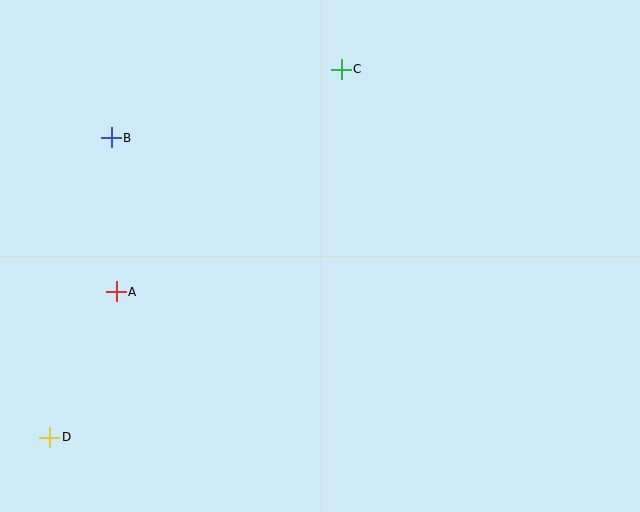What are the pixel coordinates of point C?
Point C is at (341, 69).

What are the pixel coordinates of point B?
Point B is at (111, 138).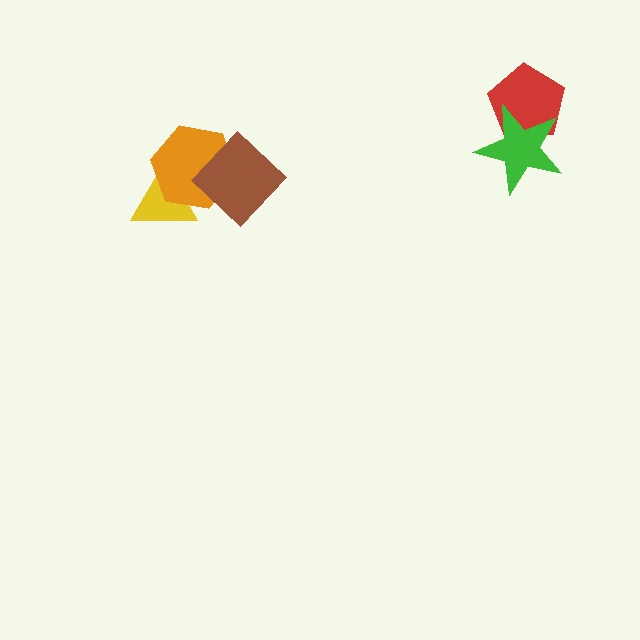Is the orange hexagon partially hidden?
Yes, it is partially covered by another shape.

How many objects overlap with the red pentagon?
1 object overlaps with the red pentagon.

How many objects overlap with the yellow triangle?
1 object overlaps with the yellow triangle.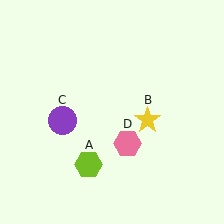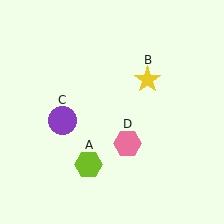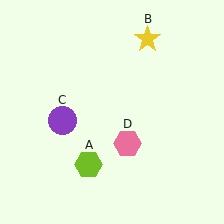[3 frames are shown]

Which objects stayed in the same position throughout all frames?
Lime hexagon (object A) and purple circle (object C) and pink hexagon (object D) remained stationary.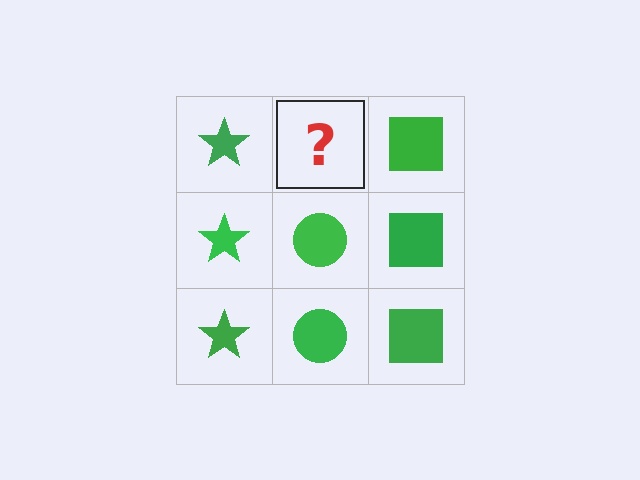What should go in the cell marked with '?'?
The missing cell should contain a green circle.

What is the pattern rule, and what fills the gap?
The rule is that each column has a consistent shape. The gap should be filled with a green circle.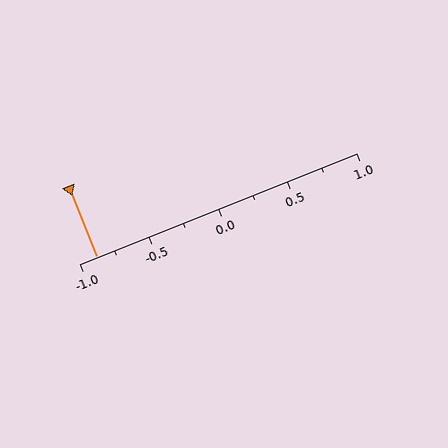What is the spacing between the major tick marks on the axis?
The major ticks are spaced 0.5 apart.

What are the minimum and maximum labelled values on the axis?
The axis runs from -1.0 to 1.0.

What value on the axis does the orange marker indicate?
The marker indicates approximately -0.88.